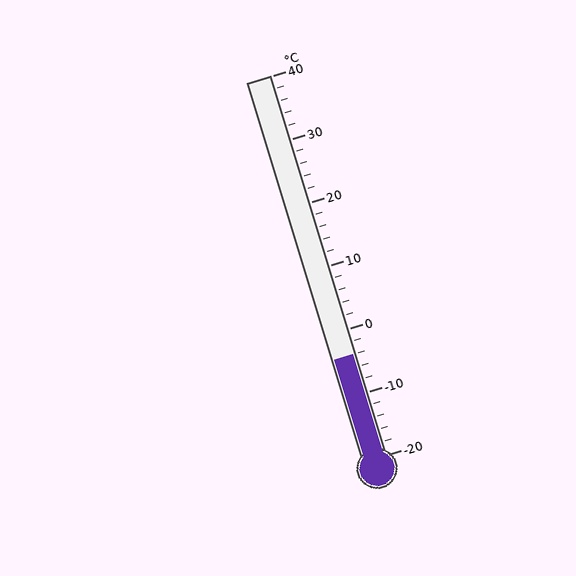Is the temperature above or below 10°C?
The temperature is below 10°C.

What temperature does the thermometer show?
The thermometer shows approximately -4°C.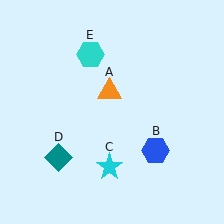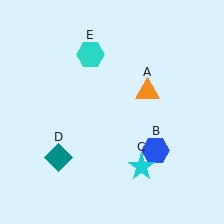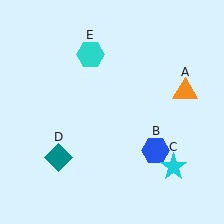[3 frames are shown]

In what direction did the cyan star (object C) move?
The cyan star (object C) moved right.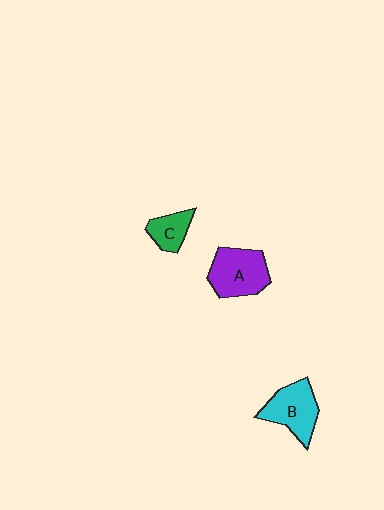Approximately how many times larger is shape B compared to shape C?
Approximately 1.8 times.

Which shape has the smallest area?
Shape C (green).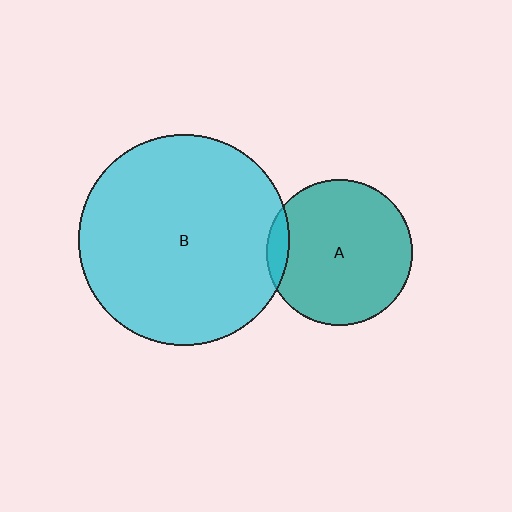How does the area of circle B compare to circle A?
Approximately 2.1 times.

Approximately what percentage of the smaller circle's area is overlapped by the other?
Approximately 10%.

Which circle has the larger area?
Circle B (cyan).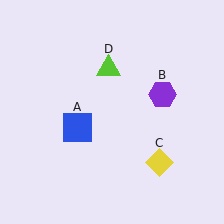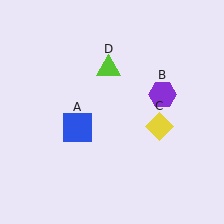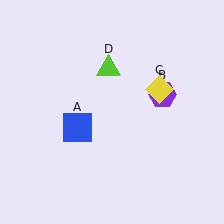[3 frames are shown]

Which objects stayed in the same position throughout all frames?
Blue square (object A) and purple hexagon (object B) and lime triangle (object D) remained stationary.